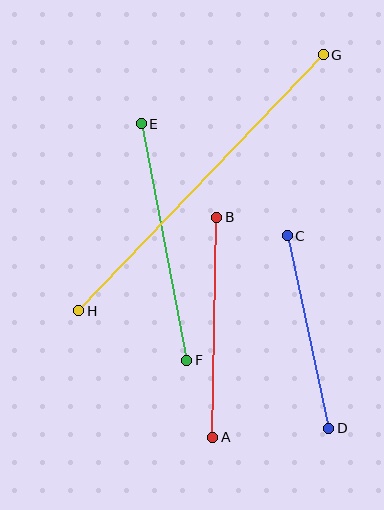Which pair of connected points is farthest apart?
Points G and H are farthest apart.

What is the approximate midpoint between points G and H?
The midpoint is at approximately (201, 183) pixels.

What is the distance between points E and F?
The distance is approximately 241 pixels.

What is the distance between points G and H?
The distance is approximately 354 pixels.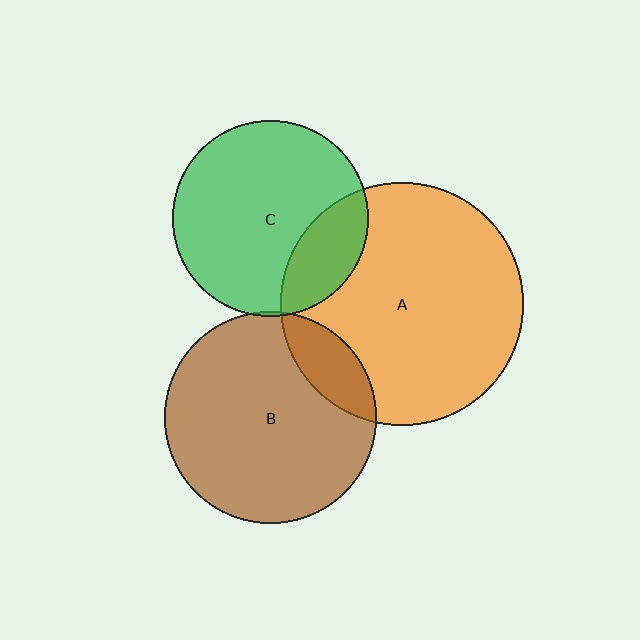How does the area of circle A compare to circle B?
Approximately 1.3 times.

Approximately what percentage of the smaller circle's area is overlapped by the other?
Approximately 20%.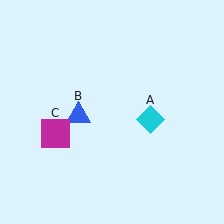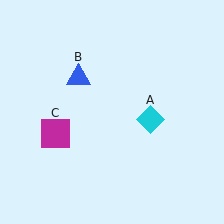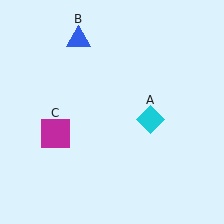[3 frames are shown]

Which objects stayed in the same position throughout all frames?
Cyan diamond (object A) and magenta square (object C) remained stationary.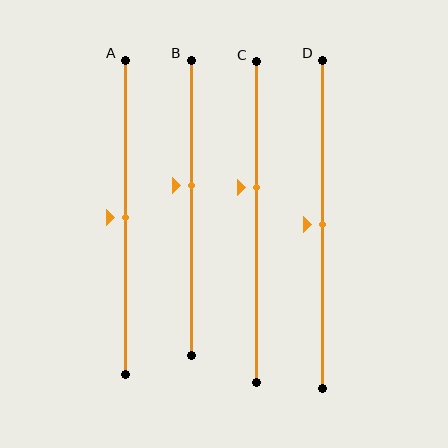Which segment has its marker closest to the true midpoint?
Segment A has its marker closest to the true midpoint.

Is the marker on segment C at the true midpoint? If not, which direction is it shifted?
No, the marker on segment C is shifted upward by about 11% of the segment length.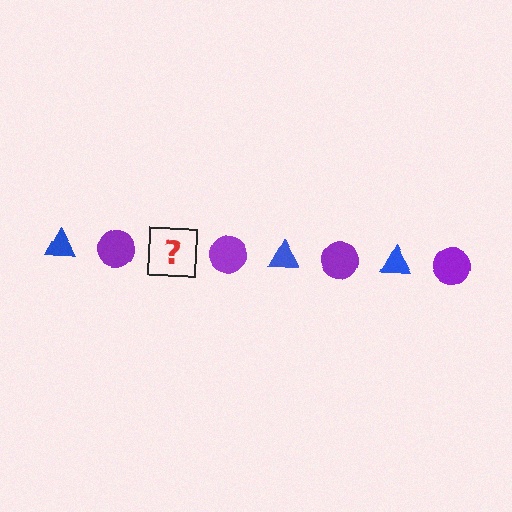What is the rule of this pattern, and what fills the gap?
The rule is that the pattern alternates between blue triangle and purple circle. The gap should be filled with a blue triangle.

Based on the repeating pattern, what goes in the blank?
The blank should be a blue triangle.